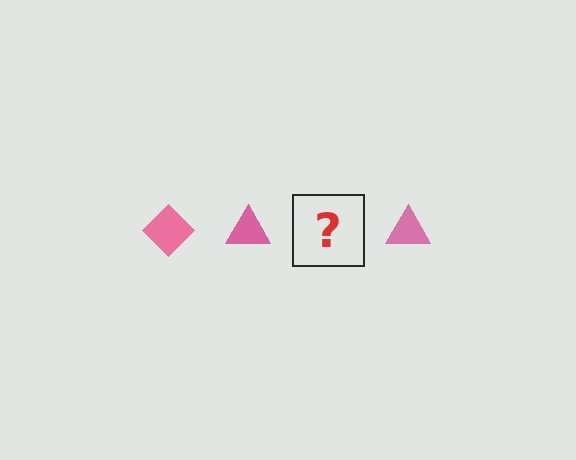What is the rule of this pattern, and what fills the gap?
The rule is that the pattern cycles through diamond, triangle shapes in pink. The gap should be filled with a pink diamond.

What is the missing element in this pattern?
The missing element is a pink diamond.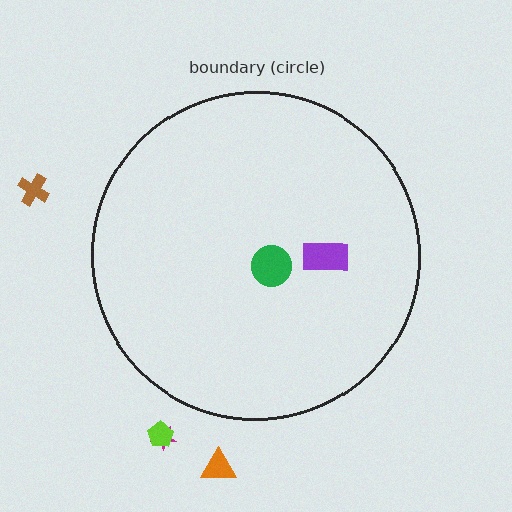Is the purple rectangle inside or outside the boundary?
Inside.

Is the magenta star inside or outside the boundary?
Outside.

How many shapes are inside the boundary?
2 inside, 4 outside.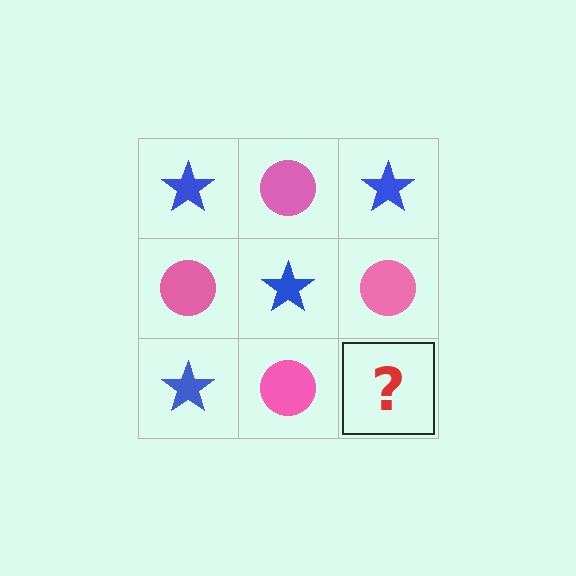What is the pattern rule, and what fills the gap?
The rule is that it alternates blue star and pink circle in a checkerboard pattern. The gap should be filled with a blue star.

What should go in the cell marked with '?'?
The missing cell should contain a blue star.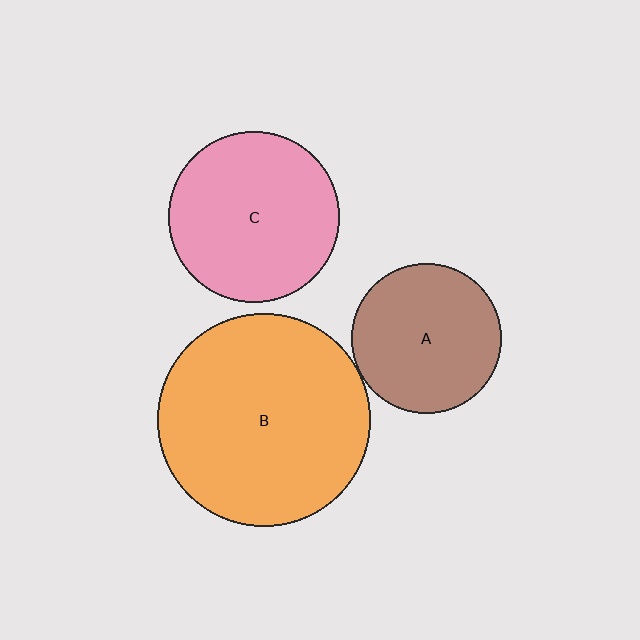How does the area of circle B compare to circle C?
Approximately 1.5 times.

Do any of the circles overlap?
No, none of the circles overlap.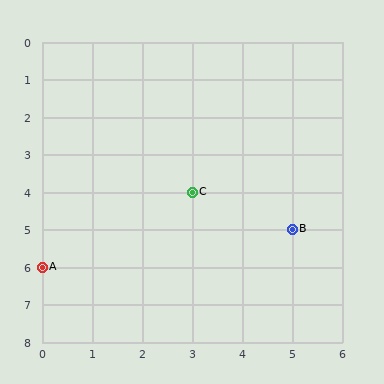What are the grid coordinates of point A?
Point A is at grid coordinates (0, 6).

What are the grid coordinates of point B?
Point B is at grid coordinates (5, 5).